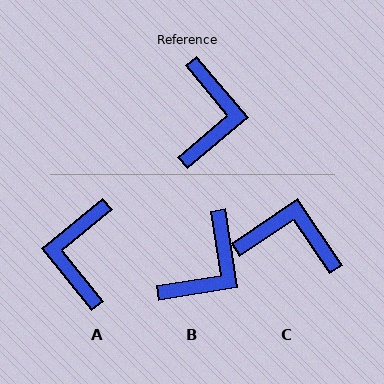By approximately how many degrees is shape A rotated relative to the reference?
Approximately 179 degrees counter-clockwise.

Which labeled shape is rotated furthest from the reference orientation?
A, about 179 degrees away.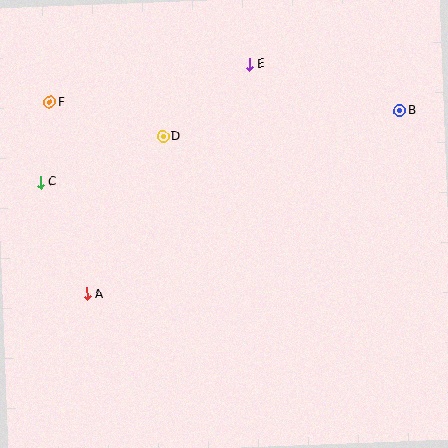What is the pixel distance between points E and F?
The distance between E and F is 203 pixels.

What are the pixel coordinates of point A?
Point A is at (87, 294).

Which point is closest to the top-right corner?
Point B is closest to the top-right corner.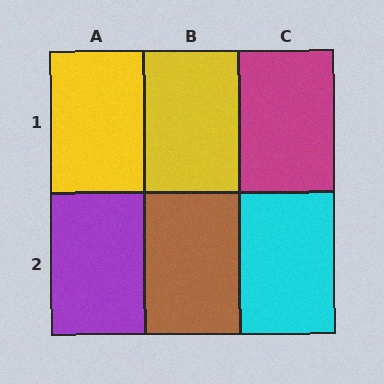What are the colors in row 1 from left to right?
Yellow, yellow, magenta.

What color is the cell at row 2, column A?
Purple.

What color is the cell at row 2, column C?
Cyan.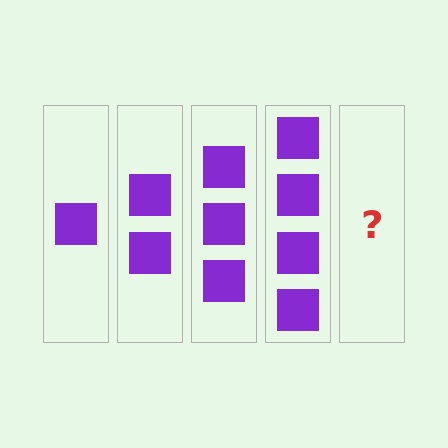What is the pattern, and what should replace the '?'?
The pattern is that each step adds one more square. The '?' should be 5 squares.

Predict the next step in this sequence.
The next step is 5 squares.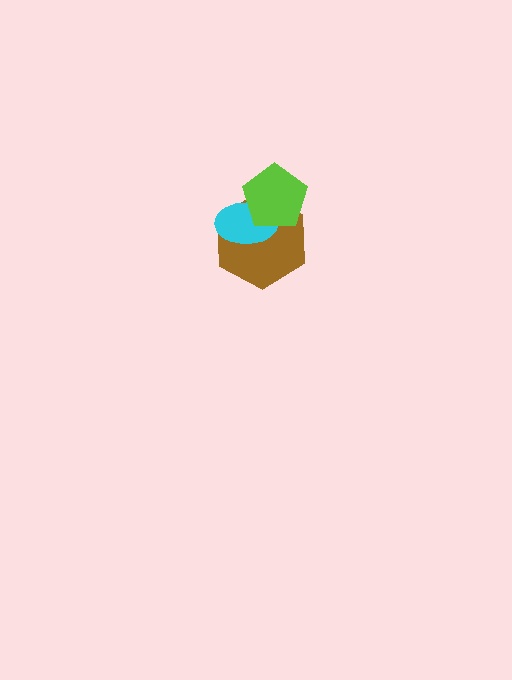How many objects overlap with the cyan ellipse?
2 objects overlap with the cyan ellipse.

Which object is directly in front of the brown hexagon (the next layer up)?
The cyan ellipse is directly in front of the brown hexagon.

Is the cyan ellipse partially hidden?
Yes, it is partially covered by another shape.